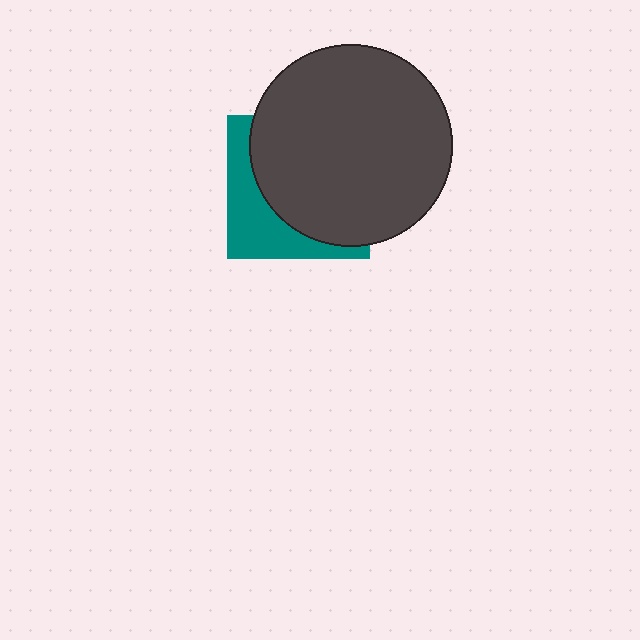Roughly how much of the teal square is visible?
A small part of it is visible (roughly 34%).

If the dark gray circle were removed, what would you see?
You would see the complete teal square.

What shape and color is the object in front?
The object in front is a dark gray circle.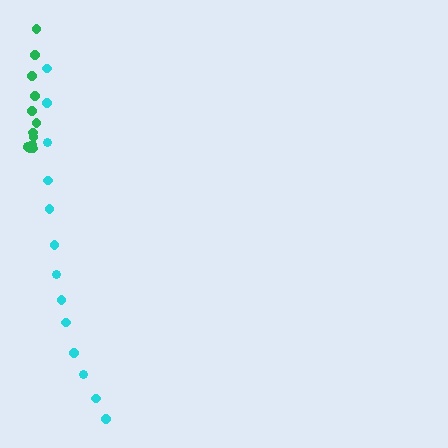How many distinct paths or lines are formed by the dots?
There are 2 distinct paths.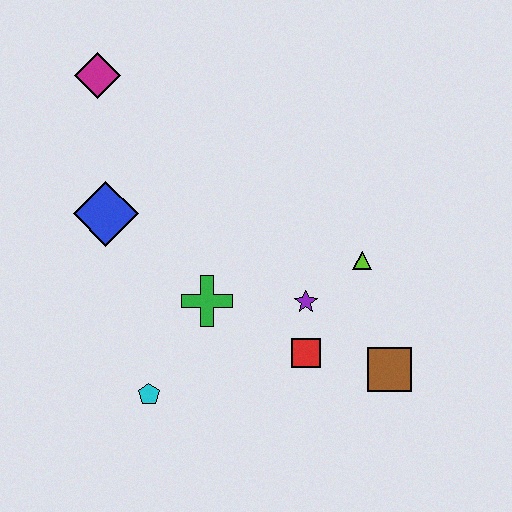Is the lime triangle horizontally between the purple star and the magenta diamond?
No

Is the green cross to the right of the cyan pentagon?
Yes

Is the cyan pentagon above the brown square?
No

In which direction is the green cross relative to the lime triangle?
The green cross is to the left of the lime triangle.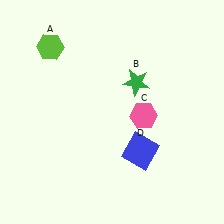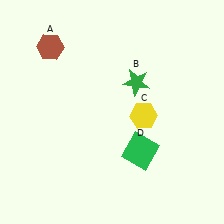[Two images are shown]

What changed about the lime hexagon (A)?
In Image 1, A is lime. In Image 2, it changed to brown.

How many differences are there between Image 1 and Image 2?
There are 3 differences between the two images.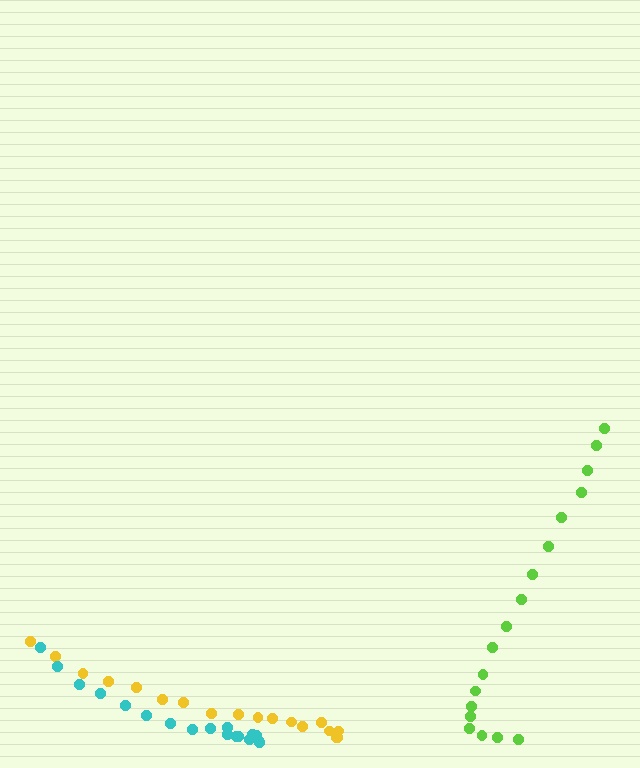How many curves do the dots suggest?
There are 3 distinct paths.